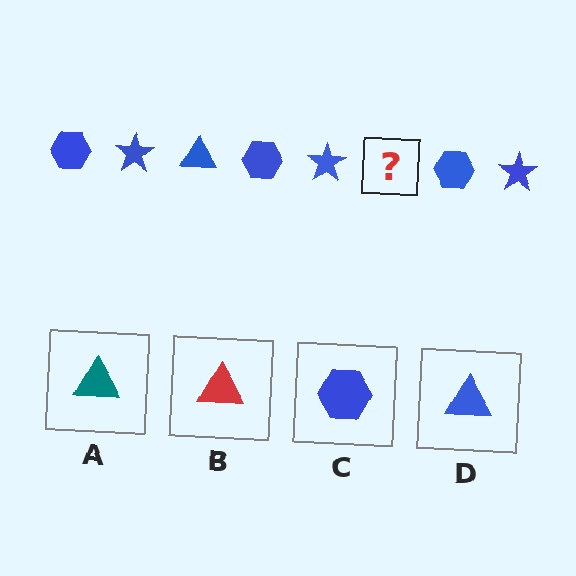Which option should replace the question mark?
Option D.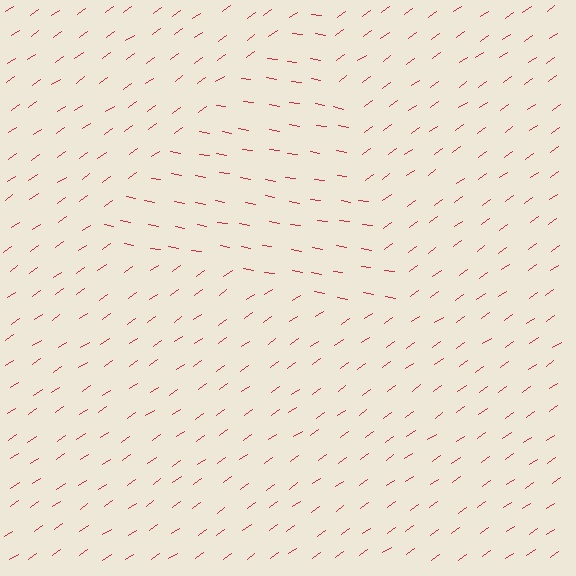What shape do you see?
I see a triangle.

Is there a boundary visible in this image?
Yes, there is a texture boundary formed by a change in line orientation.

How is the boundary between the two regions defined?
The boundary is defined purely by a change in line orientation (approximately 45 degrees difference). All lines are the same color and thickness.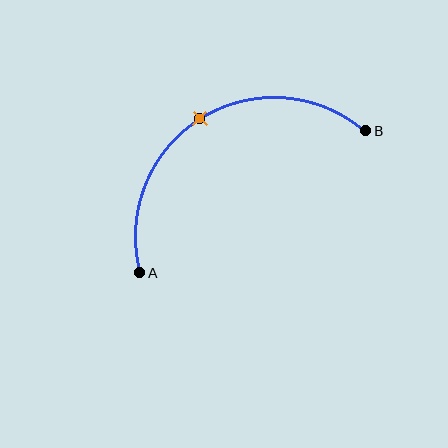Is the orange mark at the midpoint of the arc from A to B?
Yes. The orange mark lies on the arc at equal arc-length from both A and B — it is the arc midpoint.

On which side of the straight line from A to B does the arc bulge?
The arc bulges above the straight line connecting A and B.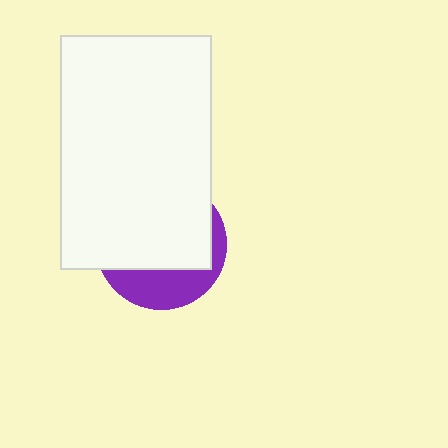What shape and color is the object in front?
The object in front is a white rectangle.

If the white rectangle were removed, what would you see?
You would see the complete purple circle.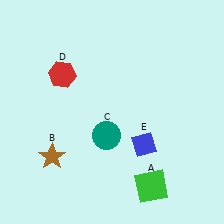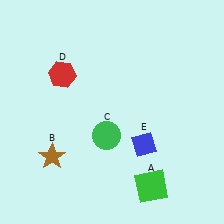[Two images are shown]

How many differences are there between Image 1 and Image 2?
There is 1 difference between the two images.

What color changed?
The circle (C) changed from teal in Image 1 to green in Image 2.